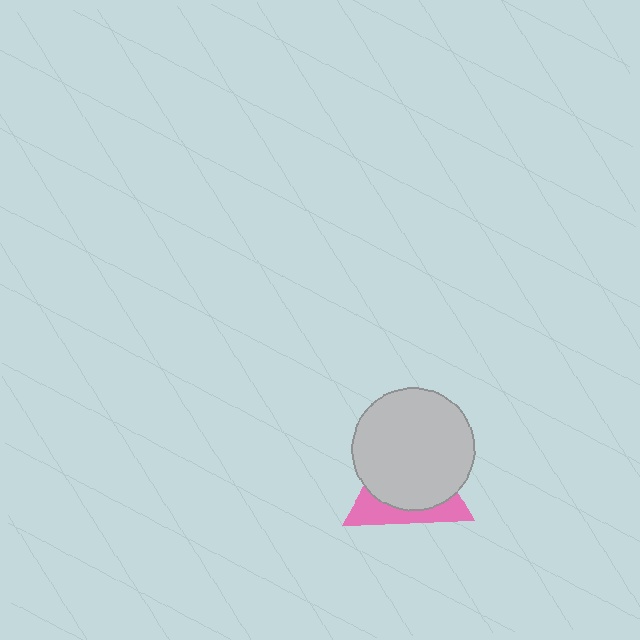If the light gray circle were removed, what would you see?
You would see the complete pink triangle.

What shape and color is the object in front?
The object in front is a light gray circle.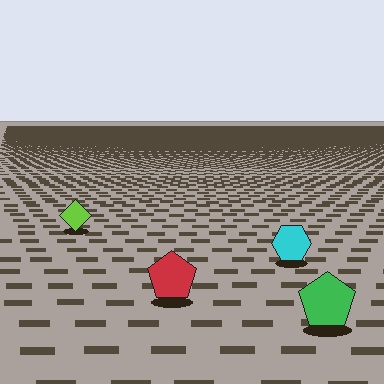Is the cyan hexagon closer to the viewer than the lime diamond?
Yes. The cyan hexagon is closer — you can tell from the texture gradient: the ground texture is coarser near it.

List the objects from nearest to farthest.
From nearest to farthest: the green pentagon, the red pentagon, the cyan hexagon, the lime diamond.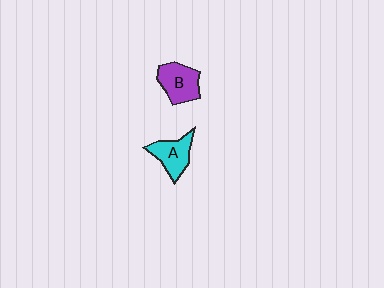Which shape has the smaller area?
Shape A (cyan).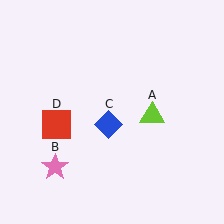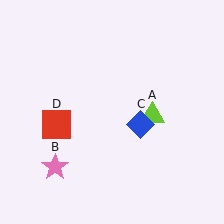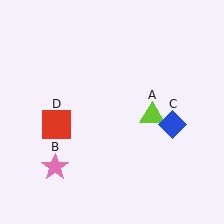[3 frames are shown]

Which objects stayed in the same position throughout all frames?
Lime triangle (object A) and pink star (object B) and red square (object D) remained stationary.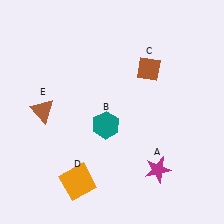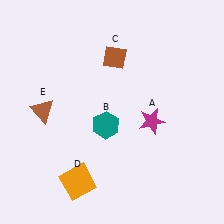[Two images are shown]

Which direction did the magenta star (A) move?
The magenta star (A) moved up.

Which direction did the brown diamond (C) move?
The brown diamond (C) moved left.